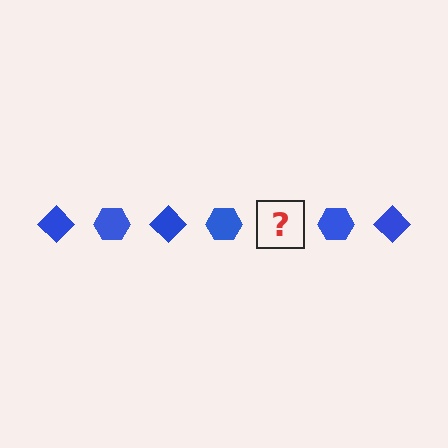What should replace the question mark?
The question mark should be replaced with a blue diamond.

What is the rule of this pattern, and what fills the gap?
The rule is that the pattern cycles through diamond, hexagon shapes in blue. The gap should be filled with a blue diamond.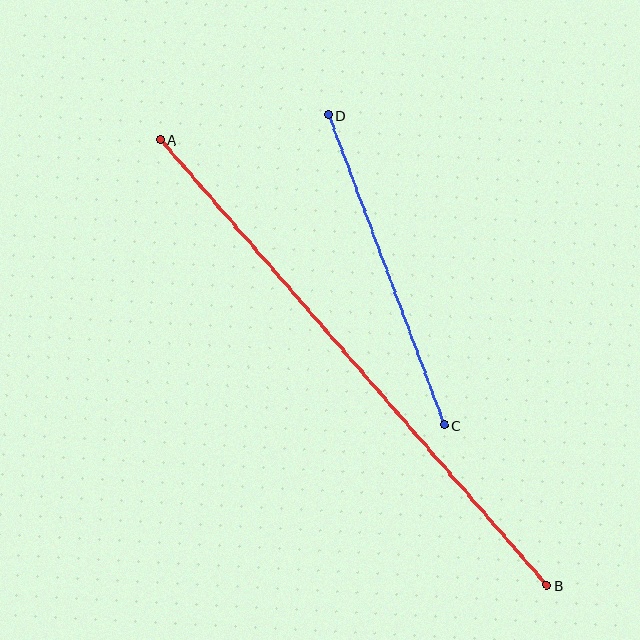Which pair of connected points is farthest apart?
Points A and B are farthest apart.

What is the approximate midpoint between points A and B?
The midpoint is at approximately (353, 362) pixels.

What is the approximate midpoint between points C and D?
The midpoint is at approximately (386, 270) pixels.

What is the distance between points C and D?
The distance is approximately 331 pixels.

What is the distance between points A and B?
The distance is approximately 590 pixels.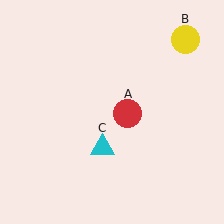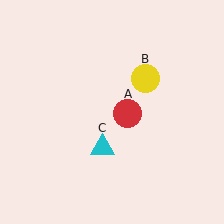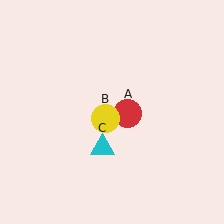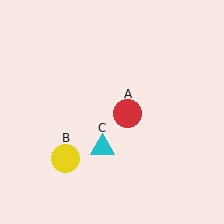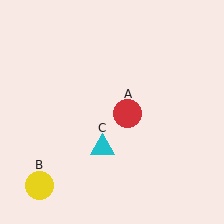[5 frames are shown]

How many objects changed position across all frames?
1 object changed position: yellow circle (object B).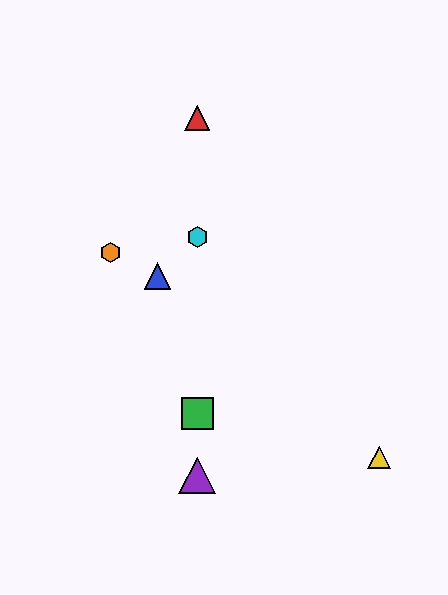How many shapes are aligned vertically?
4 shapes (the red triangle, the green square, the purple triangle, the cyan hexagon) are aligned vertically.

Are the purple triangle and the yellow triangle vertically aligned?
No, the purple triangle is at x≈197 and the yellow triangle is at x≈379.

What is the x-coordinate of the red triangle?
The red triangle is at x≈197.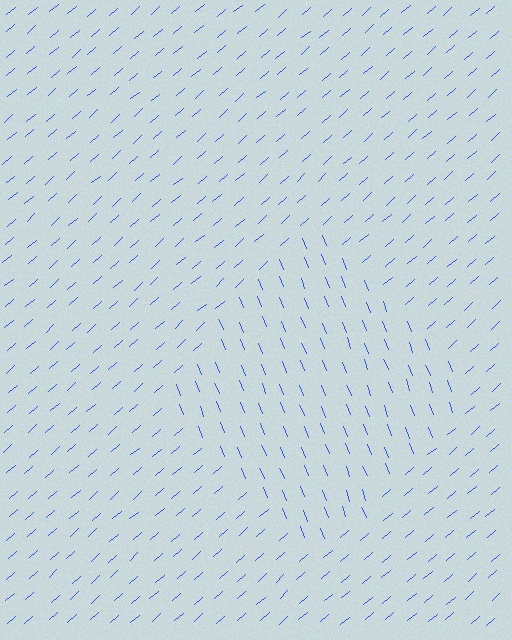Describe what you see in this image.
The image is filled with small blue line segments. A diamond region in the image has lines oriented differently from the surrounding lines, creating a visible texture boundary.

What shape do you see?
I see a diamond.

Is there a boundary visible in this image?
Yes, there is a texture boundary formed by a change in line orientation.